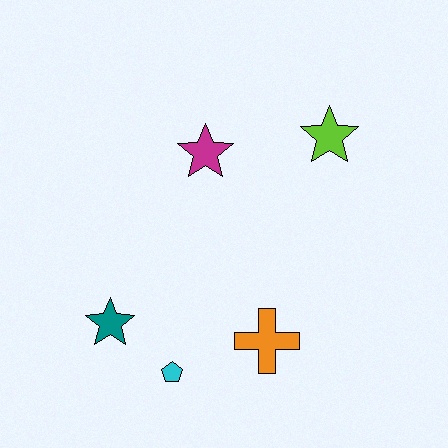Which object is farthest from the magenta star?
The cyan pentagon is farthest from the magenta star.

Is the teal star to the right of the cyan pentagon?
No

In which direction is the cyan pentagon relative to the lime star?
The cyan pentagon is below the lime star.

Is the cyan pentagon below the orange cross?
Yes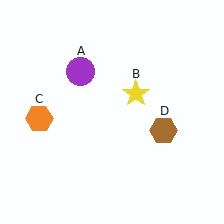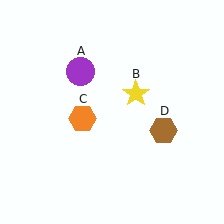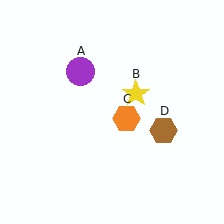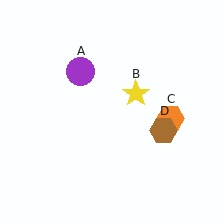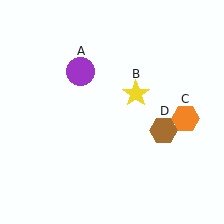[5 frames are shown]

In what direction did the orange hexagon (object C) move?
The orange hexagon (object C) moved right.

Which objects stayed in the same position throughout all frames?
Purple circle (object A) and yellow star (object B) and brown hexagon (object D) remained stationary.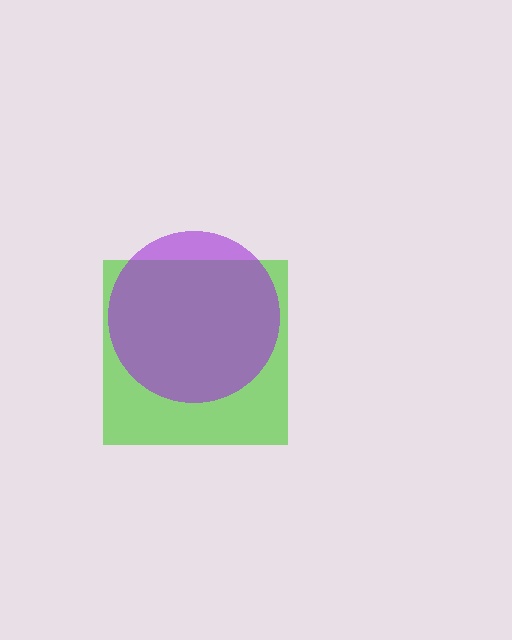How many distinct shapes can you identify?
There are 2 distinct shapes: a lime square, a purple circle.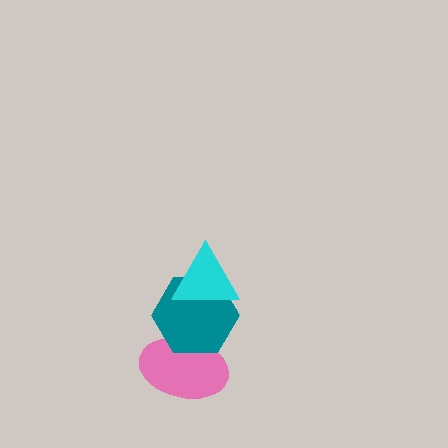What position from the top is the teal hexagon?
The teal hexagon is 2nd from the top.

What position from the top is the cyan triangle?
The cyan triangle is 1st from the top.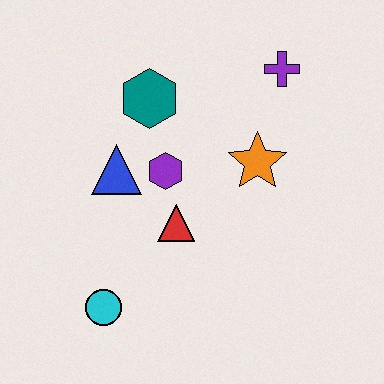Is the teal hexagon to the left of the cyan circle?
No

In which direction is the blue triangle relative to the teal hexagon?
The blue triangle is below the teal hexagon.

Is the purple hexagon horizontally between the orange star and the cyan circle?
Yes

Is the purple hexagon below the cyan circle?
No